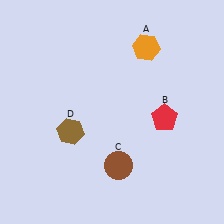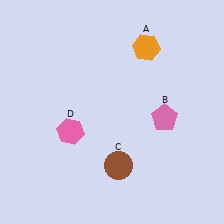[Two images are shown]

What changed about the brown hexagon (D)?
In Image 1, D is brown. In Image 2, it changed to pink.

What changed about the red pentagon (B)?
In Image 1, B is red. In Image 2, it changed to pink.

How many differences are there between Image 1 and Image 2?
There are 2 differences between the two images.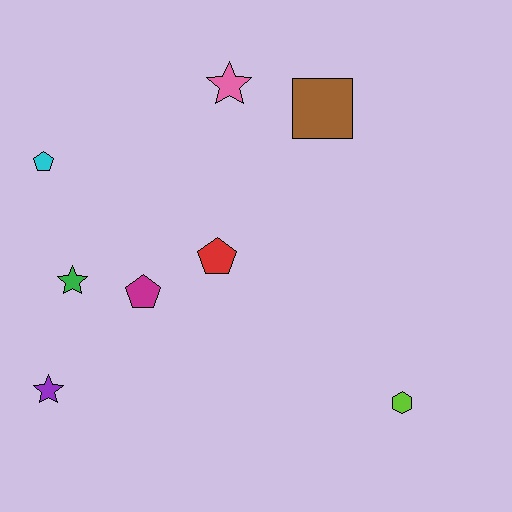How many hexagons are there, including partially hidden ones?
There is 1 hexagon.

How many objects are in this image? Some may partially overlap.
There are 8 objects.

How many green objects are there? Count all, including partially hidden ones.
There is 1 green object.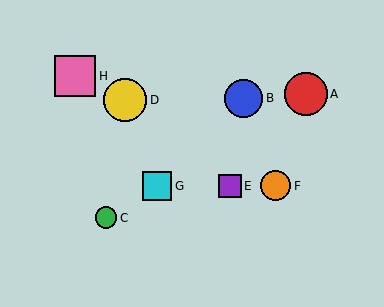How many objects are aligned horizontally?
3 objects (E, F, G) are aligned horizontally.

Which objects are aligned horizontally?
Objects E, F, G are aligned horizontally.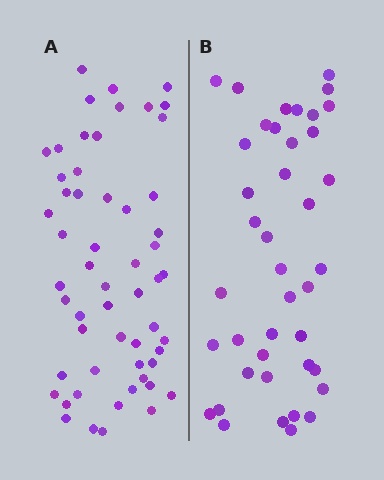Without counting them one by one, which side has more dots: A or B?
Region A (the left region) has more dots.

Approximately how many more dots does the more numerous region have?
Region A has approximately 15 more dots than region B.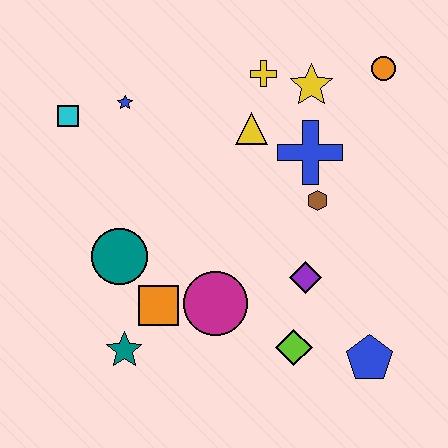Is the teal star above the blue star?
No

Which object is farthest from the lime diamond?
The cyan square is farthest from the lime diamond.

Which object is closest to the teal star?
The orange square is closest to the teal star.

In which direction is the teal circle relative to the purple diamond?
The teal circle is to the left of the purple diamond.